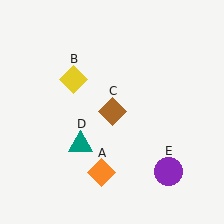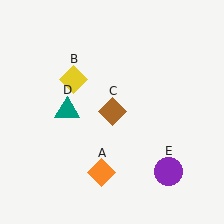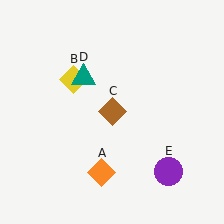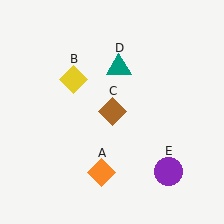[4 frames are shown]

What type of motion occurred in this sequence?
The teal triangle (object D) rotated clockwise around the center of the scene.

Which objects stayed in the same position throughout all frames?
Orange diamond (object A) and yellow diamond (object B) and brown diamond (object C) and purple circle (object E) remained stationary.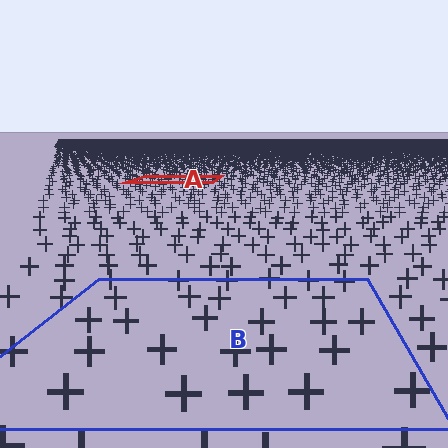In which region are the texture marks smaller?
The texture marks are smaller in region A, because it is farther away.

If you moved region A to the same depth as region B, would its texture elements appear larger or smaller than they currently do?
They would appear larger. At a closer depth, the same texture elements are projected at a bigger on-screen size.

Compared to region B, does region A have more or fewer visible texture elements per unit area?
Region A has more texture elements per unit area — they are packed more densely because it is farther away.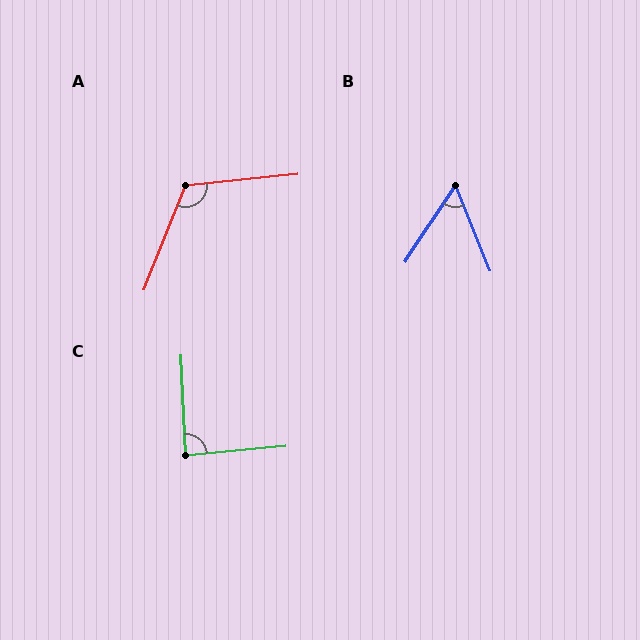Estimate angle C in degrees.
Approximately 87 degrees.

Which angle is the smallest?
B, at approximately 55 degrees.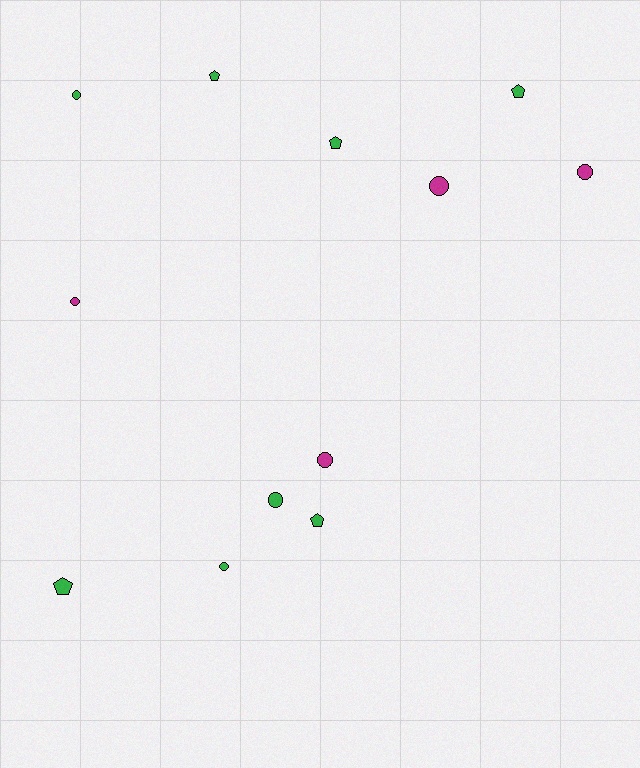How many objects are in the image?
There are 12 objects.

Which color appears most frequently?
Green, with 8 objects.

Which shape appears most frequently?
Circle, with 7 objects.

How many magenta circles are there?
There are 4 magenta circles.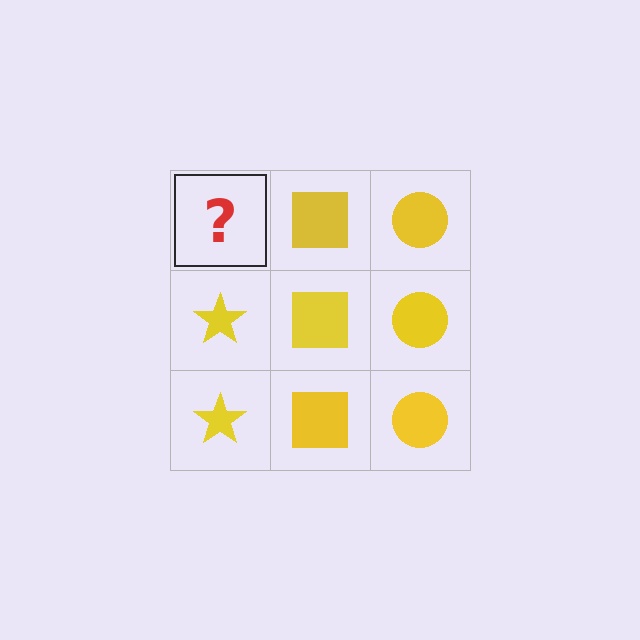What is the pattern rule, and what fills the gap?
The rule is that each column has a consistent shape. The gap should be filled with a yellow star.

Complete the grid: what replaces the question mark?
The question mark should be replaced with a yellow star.